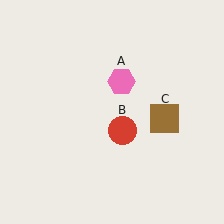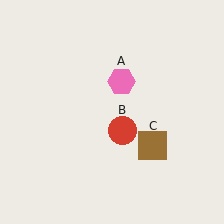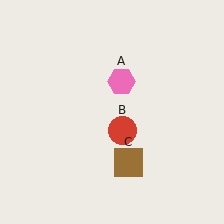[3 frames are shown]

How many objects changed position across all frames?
1 object changed position: brown square (object C).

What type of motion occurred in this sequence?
The brown square (object C) rotated clockwise around the center of the scene.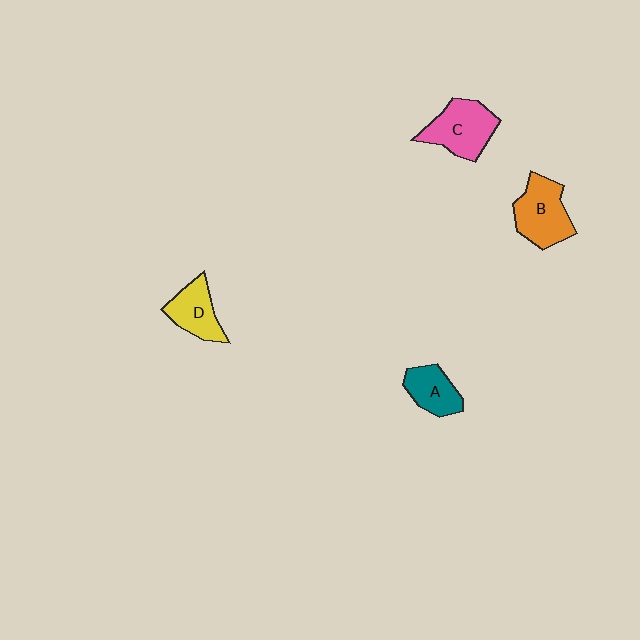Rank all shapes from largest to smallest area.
From largest to smallest: C (pink), B (orange), D (yellow), A (teal).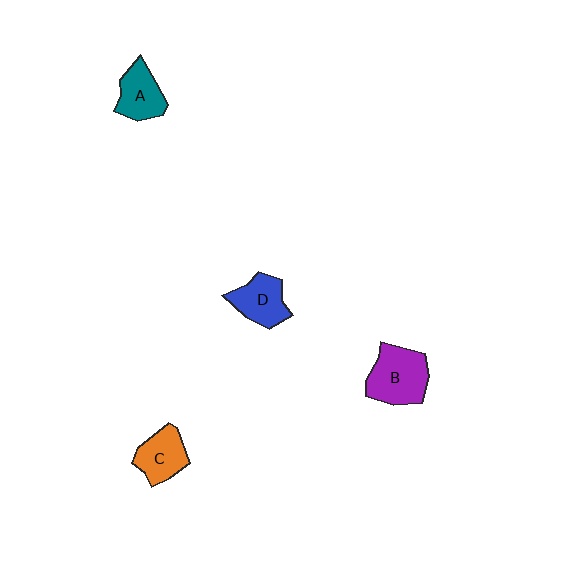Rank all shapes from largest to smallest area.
From largest to smallest: B (purple), D (blue), C (orange), A (teal).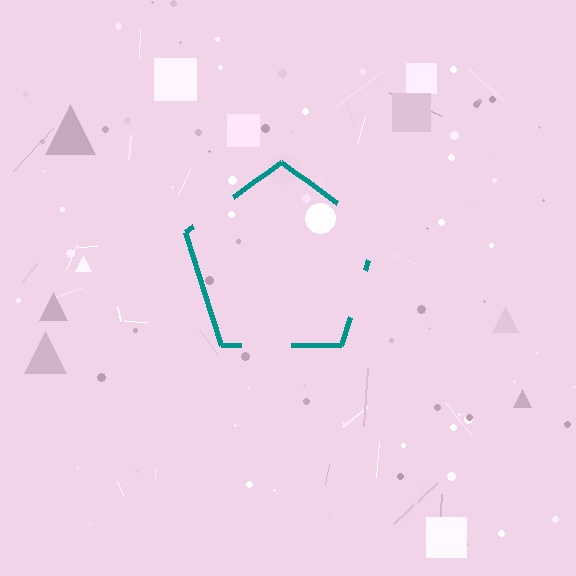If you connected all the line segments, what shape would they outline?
They would outline a pentagon.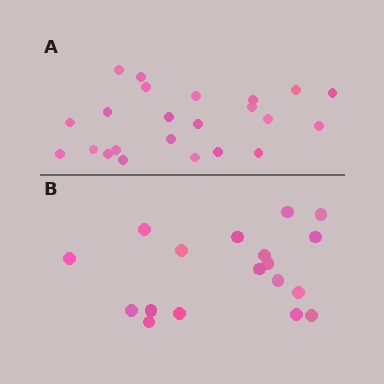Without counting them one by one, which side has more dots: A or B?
Region A (the top region) has more dots.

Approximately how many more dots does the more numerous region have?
Region A has about 5 more dots than region B.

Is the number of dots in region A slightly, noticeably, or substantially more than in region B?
Region A has noticeably more, but not dramatically so. The ratio is roughly 1.3 to 1.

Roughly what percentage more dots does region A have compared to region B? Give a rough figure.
About 30% more.